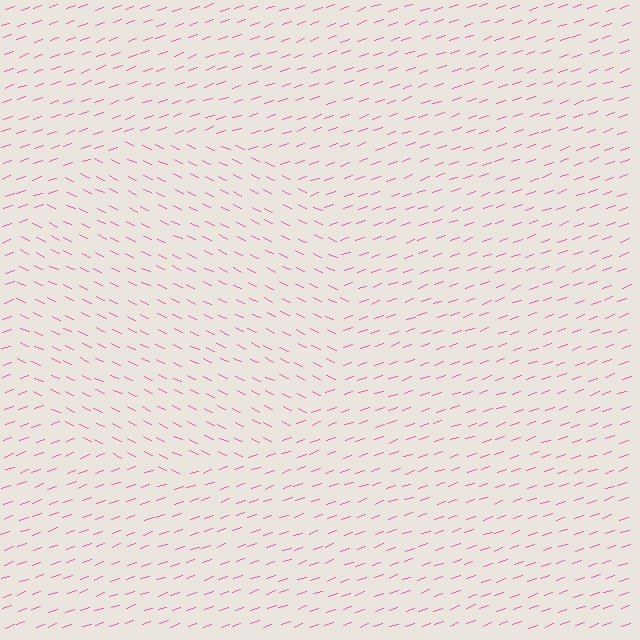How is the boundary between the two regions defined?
The boundary is defined purely by a change in line orientation (approximately 45 degrees difference). All lines are the same color and thickness.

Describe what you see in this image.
The image is filled with small pink line segments. A circle region in the image has lines oriented differently from the surrounding lines, creating a visible texture boundary.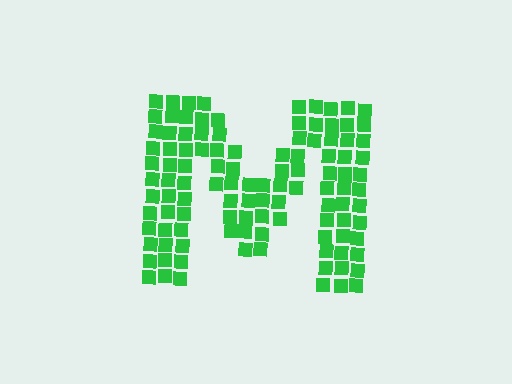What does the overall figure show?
The overall figure shows the letter M.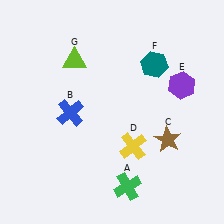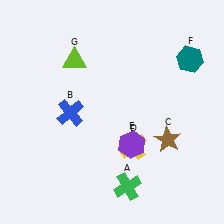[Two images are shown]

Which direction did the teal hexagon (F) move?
The teal hexagon (F) moved right.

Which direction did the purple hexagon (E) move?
The purple hexagon (E) moved down.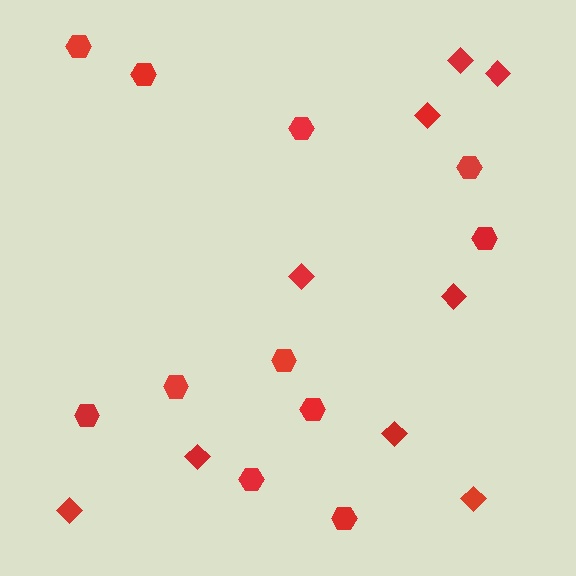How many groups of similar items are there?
There are 2 groups: one group of diamonds (9) and one group of hexagons (11).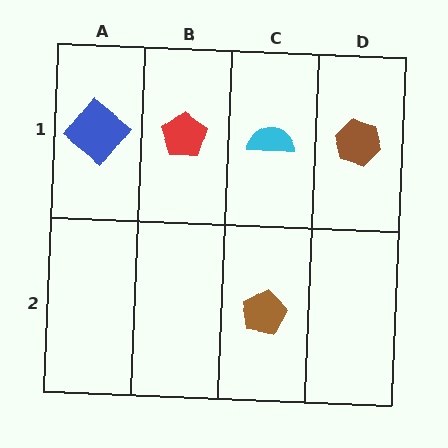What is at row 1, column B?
A red pentagon.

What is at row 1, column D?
A brown hexagon.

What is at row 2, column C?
A brown pentagon.